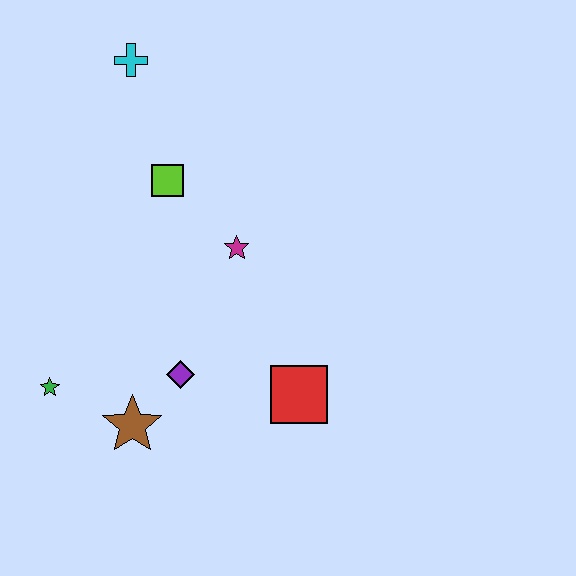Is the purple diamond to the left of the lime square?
No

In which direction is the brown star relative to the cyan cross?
The brown star is below the cyan cross.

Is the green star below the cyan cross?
Yes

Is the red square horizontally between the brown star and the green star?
No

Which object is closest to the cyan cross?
The lime square is closest to the cyan cross.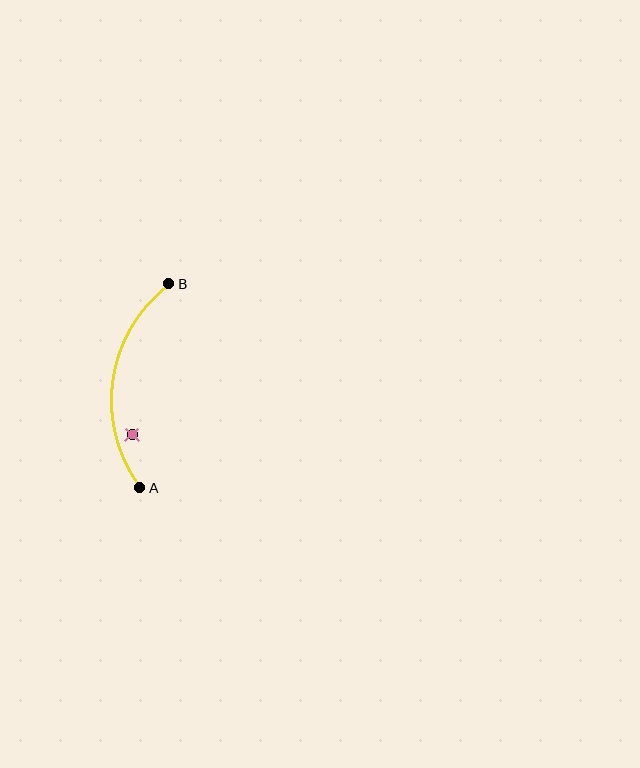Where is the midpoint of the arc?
The arc midpoint is the point on the curve farthest from the straight line joining A and B. It sits to the left of that line.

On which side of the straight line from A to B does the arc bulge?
The arc bulges to the left of the straight line connecting A and B.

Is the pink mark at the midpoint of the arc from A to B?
No — the pink mark does not lie on the arc at all. It sits slightly inside the curve.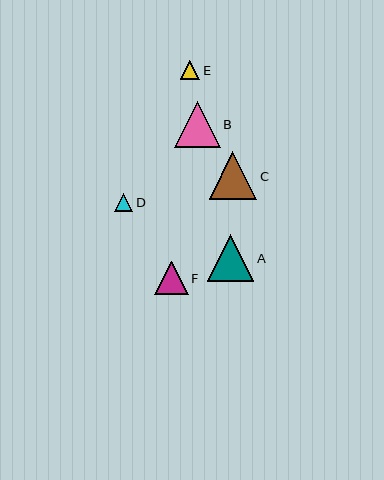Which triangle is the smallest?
Triangle D is the smallest with a size of approximately 18 pixels.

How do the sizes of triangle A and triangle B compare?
Triangle A and triangle B are approximately the same size.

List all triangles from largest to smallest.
From largest to smallest: C, A, B, F, E, D.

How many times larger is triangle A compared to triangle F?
Triangle A is approximately 1.4 times the size of triangle F.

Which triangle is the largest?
Triangle C is the largest with a size of approximately 48 pixels.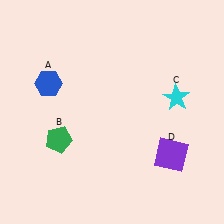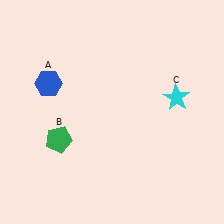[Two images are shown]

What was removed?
The purple square (D) was removed in Image 2.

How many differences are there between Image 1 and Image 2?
There is 1 difference between the two images.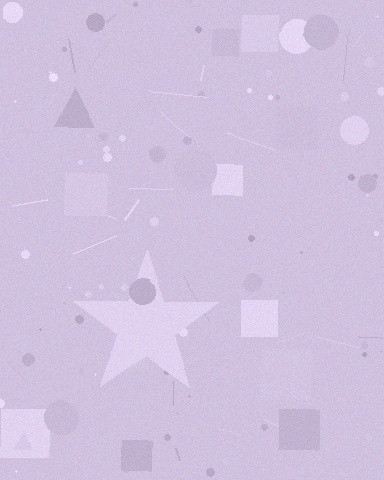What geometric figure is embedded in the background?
A star is embedded in the background.